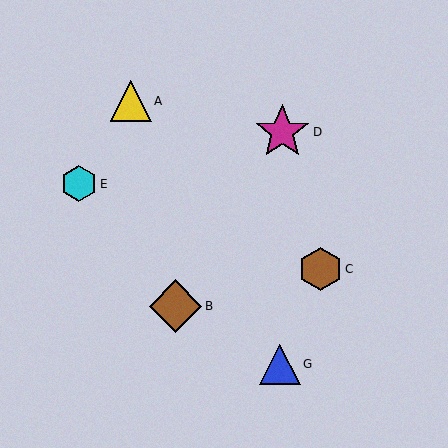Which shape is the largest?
The magenta star (labeled D) is the largest.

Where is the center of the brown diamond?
The center of the brown diamond is at (176, 306).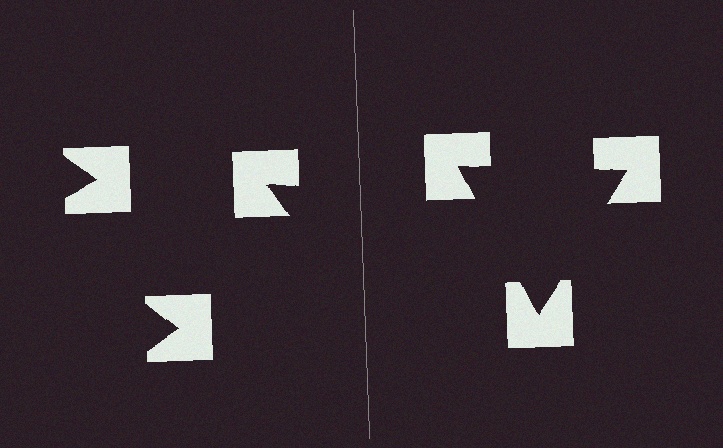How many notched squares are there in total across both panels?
6 — 3 on each side.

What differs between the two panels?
The notched squares are positioned identically on both sides; only the wedge orientations differ. On the right they align to a triangle; on the left they are misaligned.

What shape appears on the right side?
An illusory triangle.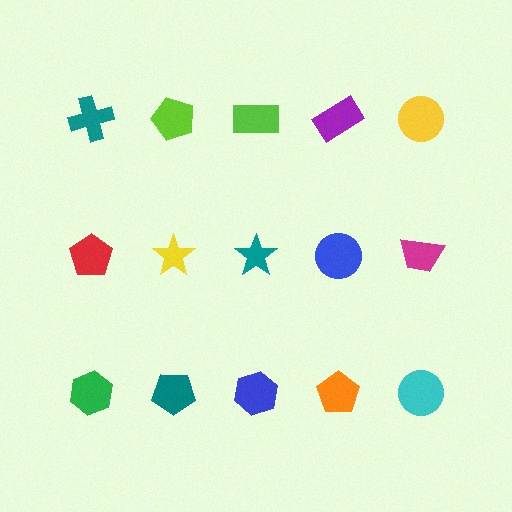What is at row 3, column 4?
An orange pentagon.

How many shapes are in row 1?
5 shapes.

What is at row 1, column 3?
A lime rectangle.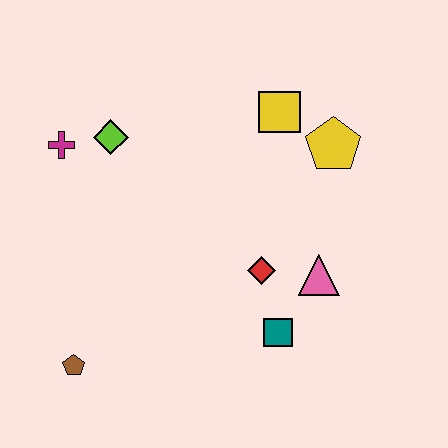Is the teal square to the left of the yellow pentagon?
Yes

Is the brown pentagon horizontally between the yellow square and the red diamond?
No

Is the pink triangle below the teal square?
No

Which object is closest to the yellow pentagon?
The yellow square is closest to the yellow pentagon.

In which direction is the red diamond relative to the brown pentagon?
The red diamond is to the right of the brown pentagon.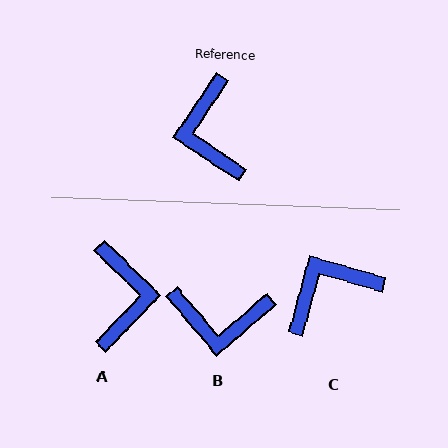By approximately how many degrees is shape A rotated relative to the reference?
Approximately 170 degrees counter-clockwise.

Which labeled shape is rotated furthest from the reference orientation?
A, about 170 degrees away.